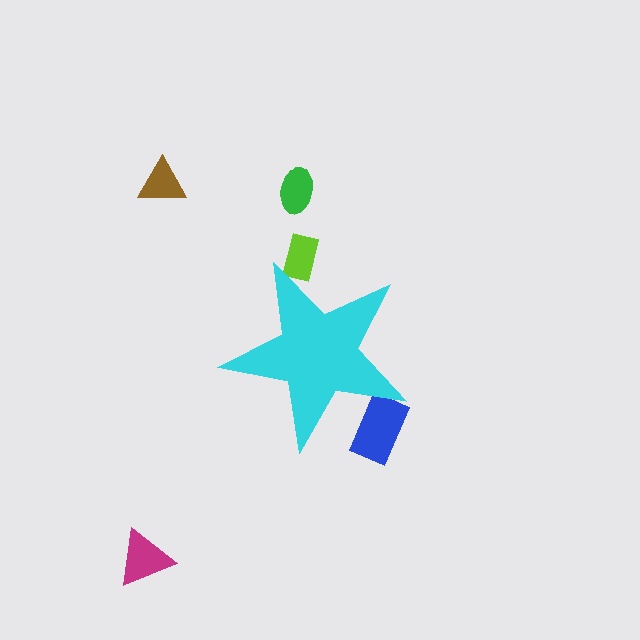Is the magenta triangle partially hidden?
No, the magenta triangle is fully visible.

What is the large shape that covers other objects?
A cyan star.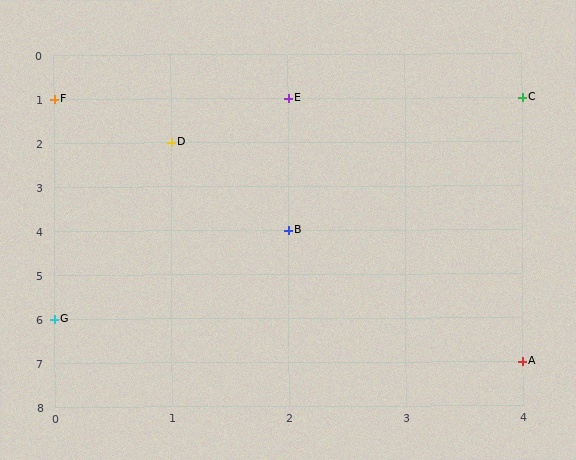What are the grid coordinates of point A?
Point A is at grid coordinates (4, 7).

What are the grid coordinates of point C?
Point C is at grid coordinates (4, 1).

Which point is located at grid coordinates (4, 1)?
Point C is at (4, 1).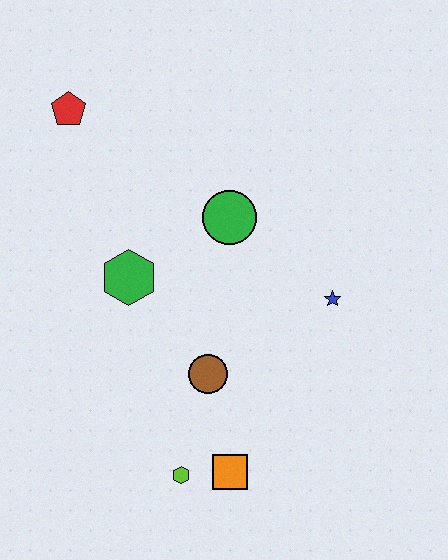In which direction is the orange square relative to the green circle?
The orange square is below the green circle.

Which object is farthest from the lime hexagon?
The red pentagon is farthest from the lime hexagon.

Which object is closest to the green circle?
The green hexagon is closest to the green circle.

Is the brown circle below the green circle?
Yes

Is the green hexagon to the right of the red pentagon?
Yes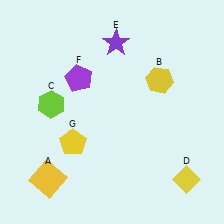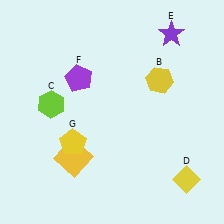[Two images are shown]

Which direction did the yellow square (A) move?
The yellow square (A) moved right.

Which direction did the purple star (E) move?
The purple star (E) moved right.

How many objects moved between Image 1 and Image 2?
2 objects moved between the two images.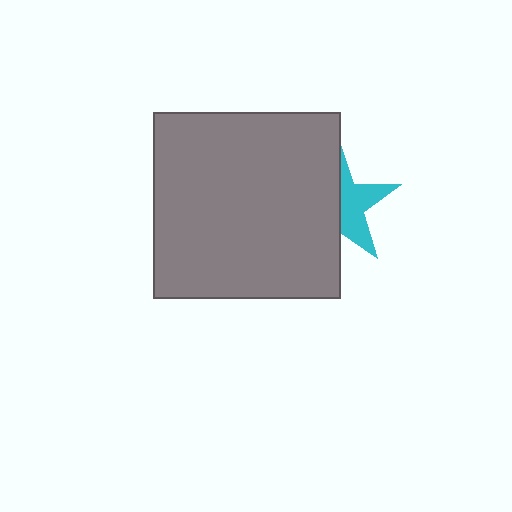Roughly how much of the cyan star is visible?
A small part of it is visible (roughly 45%).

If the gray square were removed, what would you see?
You would see the complete cyan star.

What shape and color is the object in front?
The object in front is a gray square.